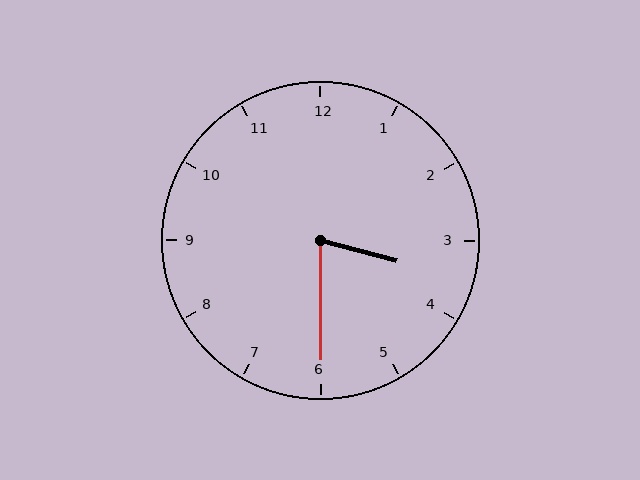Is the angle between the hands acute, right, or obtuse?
It is acute.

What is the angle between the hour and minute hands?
Approximately 75 degrees.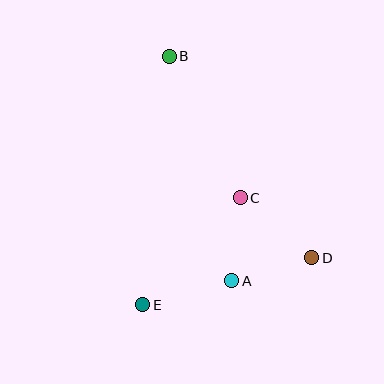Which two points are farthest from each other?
Points B and E are farthest from each other.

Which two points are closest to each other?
Points A and D are closest to each other.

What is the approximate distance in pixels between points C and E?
The distance between C and E is approximately 145 pixels.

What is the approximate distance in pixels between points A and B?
The distance between A and B is approximately 233 pixels.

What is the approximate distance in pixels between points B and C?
The distance between B and C is approximately 158 pixels.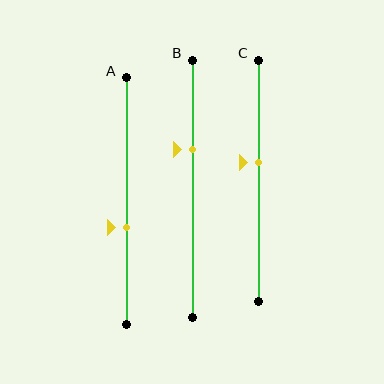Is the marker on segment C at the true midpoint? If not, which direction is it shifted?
No, the marker on segment C is shifted upward by about 8% of the segment length.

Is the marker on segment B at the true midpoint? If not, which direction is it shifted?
No, the marker on segment B is shifted upward by about 15% of the segment length.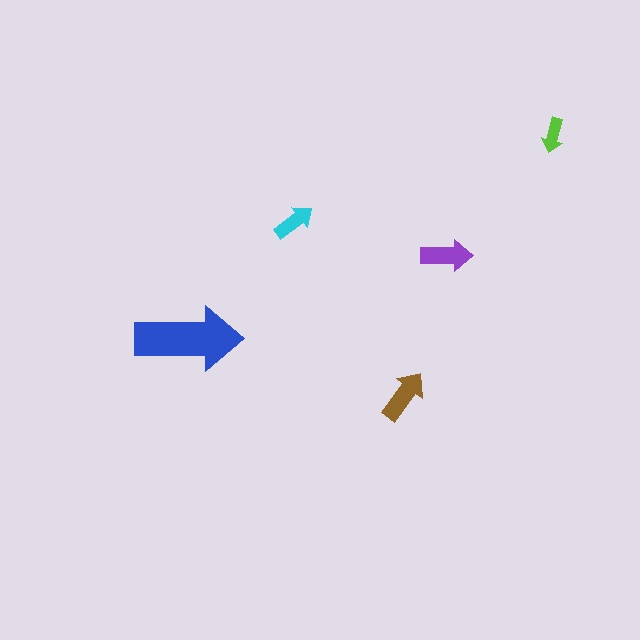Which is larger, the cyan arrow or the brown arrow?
The brown one.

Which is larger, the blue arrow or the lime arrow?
The blue one.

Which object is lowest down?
The brown arrow is bottommost.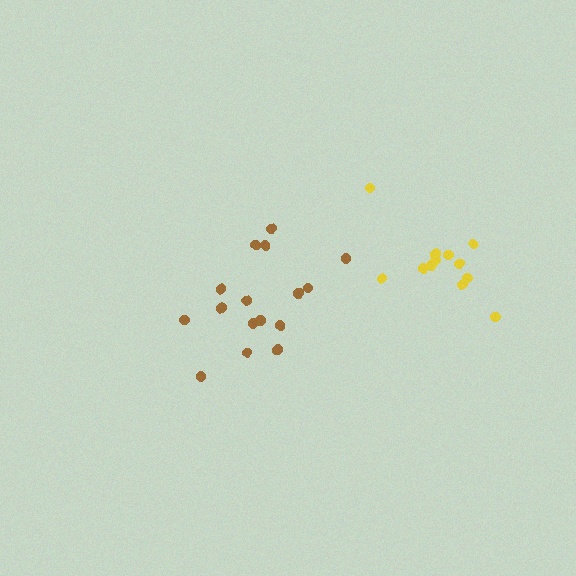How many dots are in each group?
Group 1: 12 dots, Group 2: 16 dots (28 total).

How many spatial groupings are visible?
There are 2 spatial groupings.